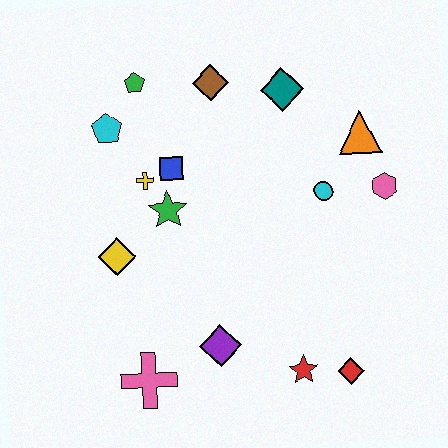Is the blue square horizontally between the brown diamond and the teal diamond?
No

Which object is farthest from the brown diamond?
The red diamond is farthest from the brown diamond.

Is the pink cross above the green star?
No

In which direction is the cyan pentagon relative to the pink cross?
The cyan pentagon is above the pink cross.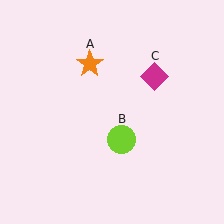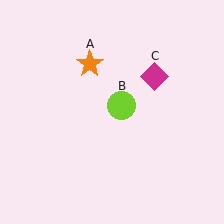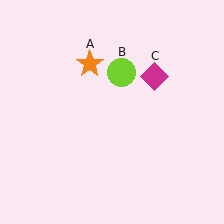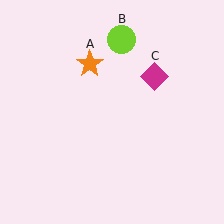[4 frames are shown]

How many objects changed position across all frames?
1 object changed position: lime circle (object B).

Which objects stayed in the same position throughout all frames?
Orange star (object A) and magenta diamond (object C) remained stationary.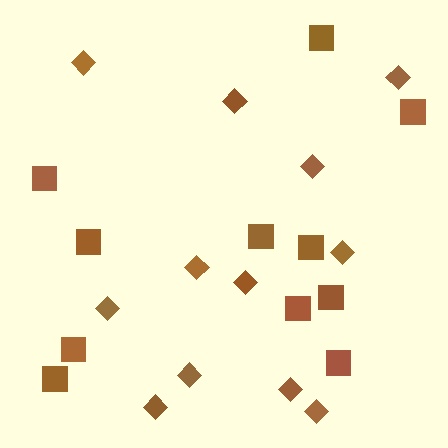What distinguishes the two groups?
There are 2 groups: one group of diamonds (12) and one group of squares (11).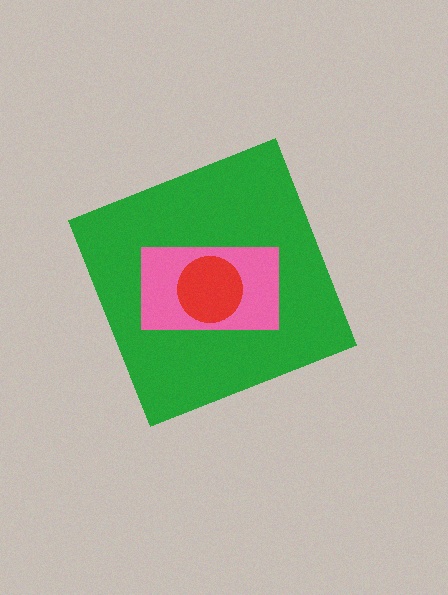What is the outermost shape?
The green diamond.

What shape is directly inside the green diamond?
The pink rectangle.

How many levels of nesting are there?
3.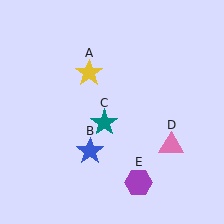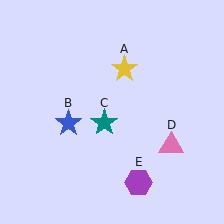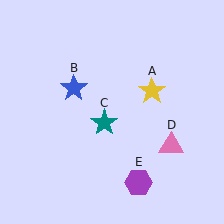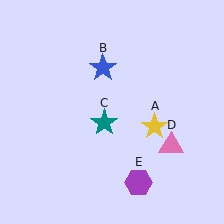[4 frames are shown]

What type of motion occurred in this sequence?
The yellow star (object A), blue star (object B) rotated clockwise around the center of the scene.